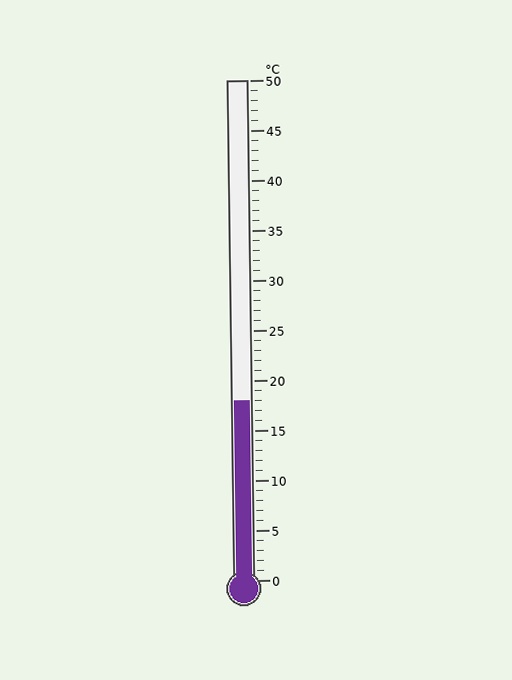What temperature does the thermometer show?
The thermometer shows approximately 18°C.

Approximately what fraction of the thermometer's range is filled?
The thermometer is filled to approximately 35% of its range.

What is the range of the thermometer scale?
The thermometer scale ranges from 0°C to 50°C.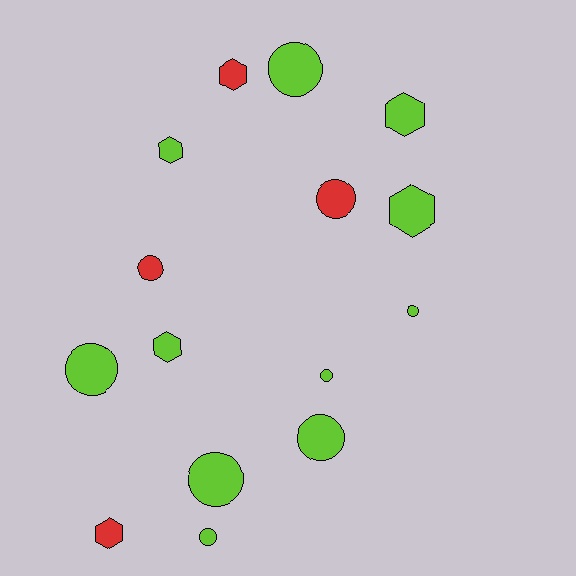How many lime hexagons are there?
There are 4 lime hexagons.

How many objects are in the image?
There are 15 objects.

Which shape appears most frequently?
Circle, with 9 objects.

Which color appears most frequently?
Lime, with 11 objects.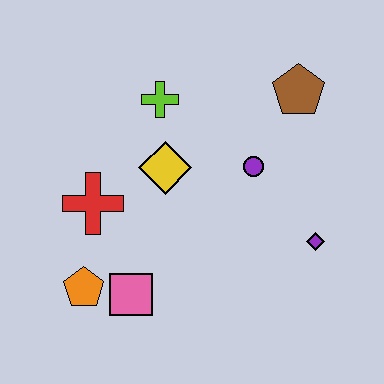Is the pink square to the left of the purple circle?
Yes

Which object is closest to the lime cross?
The yellow diamond is closest to the lime cross.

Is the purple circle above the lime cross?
No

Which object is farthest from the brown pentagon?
The orange pentagon is farthest from the brown pentagon.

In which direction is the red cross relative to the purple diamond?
The red cross is to the left of the purple diamond.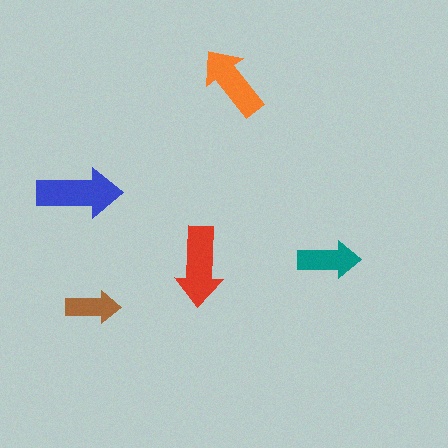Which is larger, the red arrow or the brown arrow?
The red one.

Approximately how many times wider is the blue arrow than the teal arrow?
About 1.5 times wider.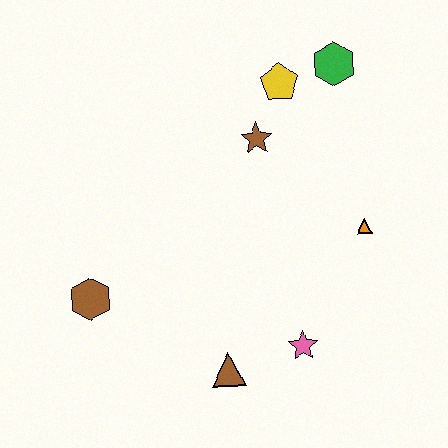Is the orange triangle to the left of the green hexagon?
No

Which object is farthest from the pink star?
The green hexagon is farthest from the pink star.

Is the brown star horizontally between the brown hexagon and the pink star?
Yes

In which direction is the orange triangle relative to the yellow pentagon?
The orange triangle is below the yellow pentagon.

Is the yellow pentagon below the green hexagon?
Yes